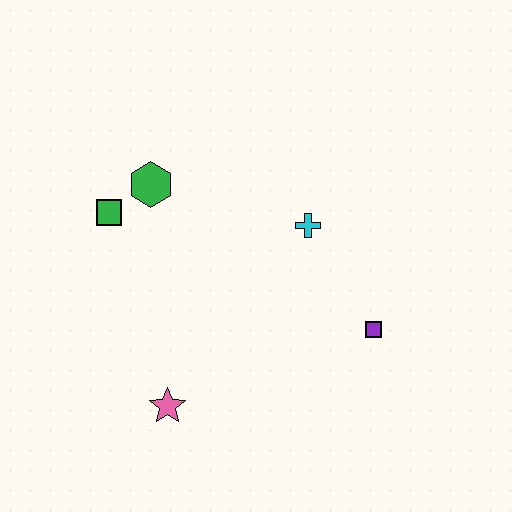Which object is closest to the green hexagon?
The green square is closest to the green hexagon.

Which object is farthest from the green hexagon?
The purple square is farthest from the green hexagon.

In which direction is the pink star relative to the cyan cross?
The pink star is below the cyan cross.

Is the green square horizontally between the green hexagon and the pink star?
No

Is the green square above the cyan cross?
Yes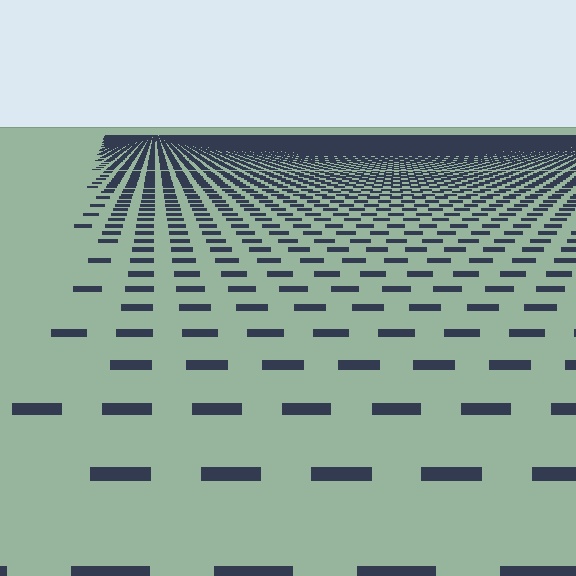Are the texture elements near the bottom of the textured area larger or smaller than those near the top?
Larger. Near the bottom, elements are closer to the viewer and appear at a bigger on-screen size.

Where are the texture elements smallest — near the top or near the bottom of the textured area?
Near the top.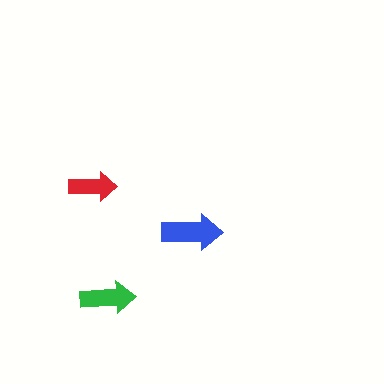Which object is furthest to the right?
The blue arrow is rightmost.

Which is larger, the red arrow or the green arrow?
The green one.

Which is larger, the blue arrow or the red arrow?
The blue one.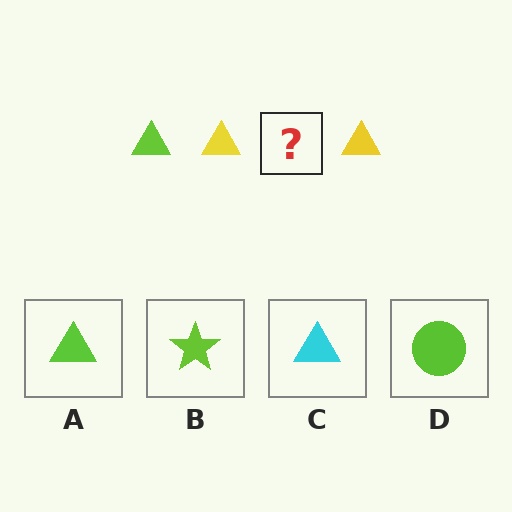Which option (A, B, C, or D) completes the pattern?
A.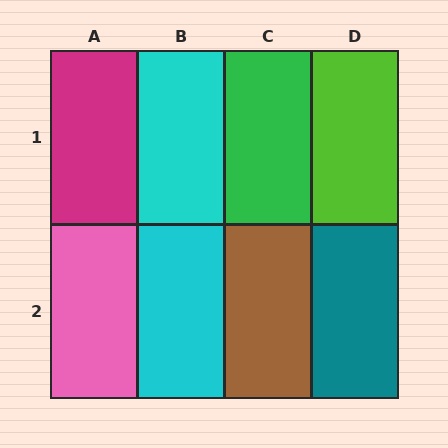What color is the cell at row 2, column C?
Brown.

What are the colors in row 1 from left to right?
Magenta, cyan, green, lime.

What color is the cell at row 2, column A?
Pink.